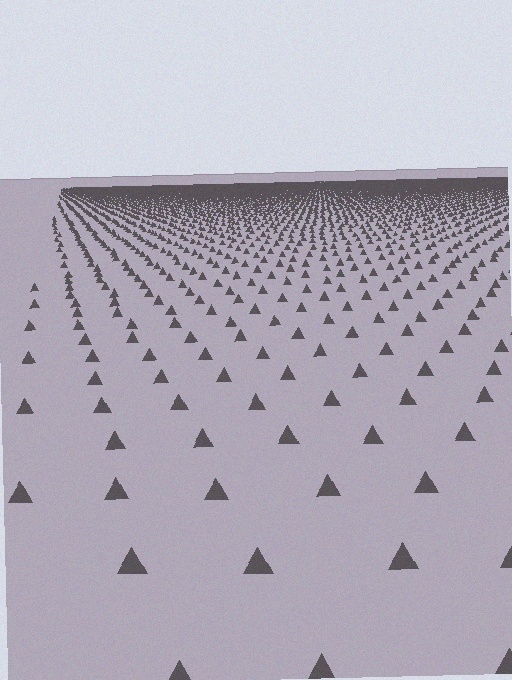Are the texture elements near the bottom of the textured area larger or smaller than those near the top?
Larger. Near the bottom, elements are closer to the viewer and appear at a bigger on-screen size.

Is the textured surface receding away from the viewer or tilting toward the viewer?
The surface is receding away from the viewer. Texture elements get smaller and denser toward the top.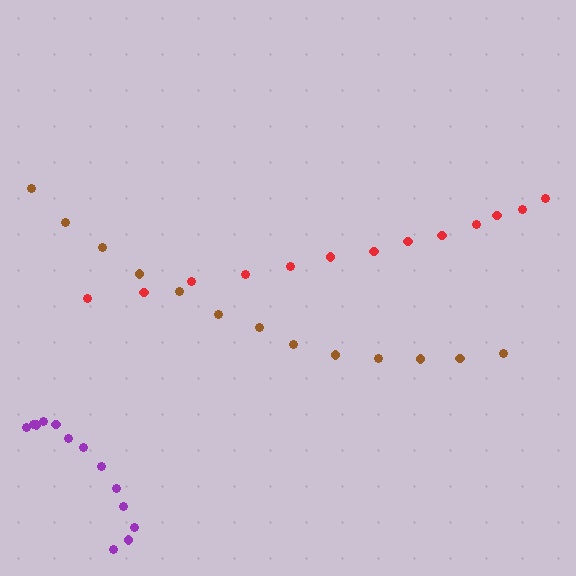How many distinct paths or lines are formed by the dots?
There are 3 distinct paths.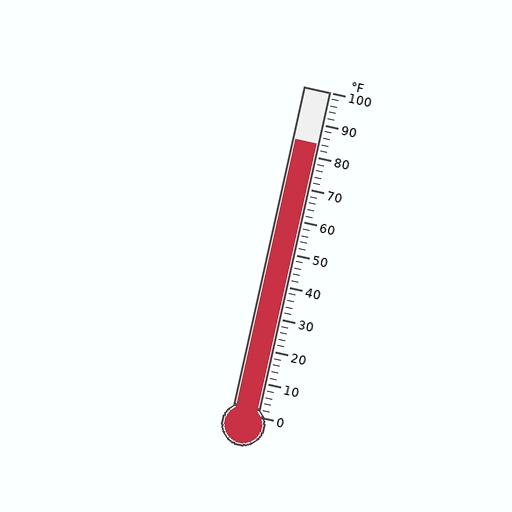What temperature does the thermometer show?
The thermometer shows approximately 84°F.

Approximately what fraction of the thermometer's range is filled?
The thermometer is filled to approximately 85% of its range.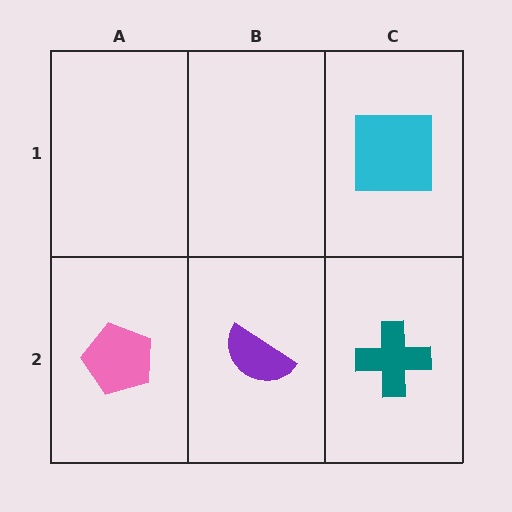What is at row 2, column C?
A teal cross.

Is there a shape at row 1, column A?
No, that cell is empty.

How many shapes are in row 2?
3 shapes.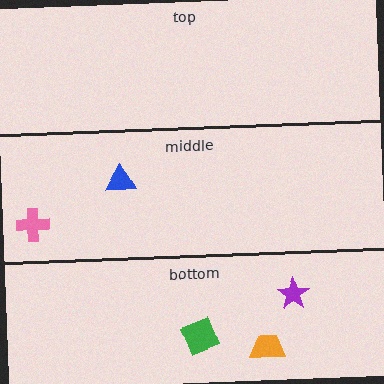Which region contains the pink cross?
The middle region.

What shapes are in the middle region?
The pink cross, the blue triangle.